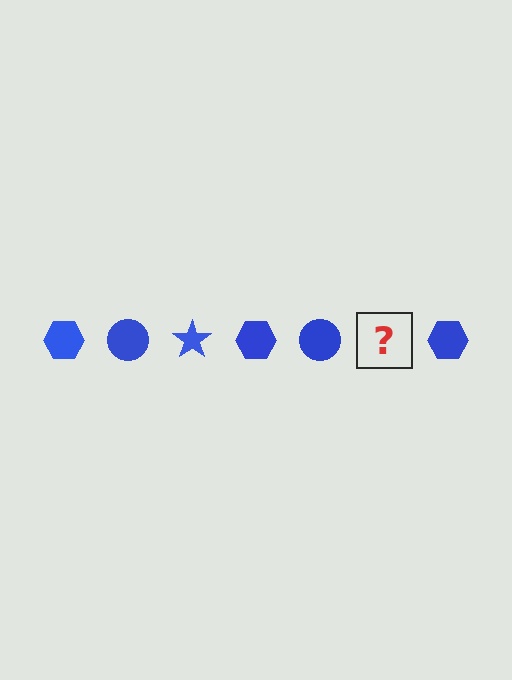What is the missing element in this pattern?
The missing element is a blue star.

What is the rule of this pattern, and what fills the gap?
The rule is that the pattern cycles through hexagon, circle, star shapes in blue. The gap should be filled with a blue star.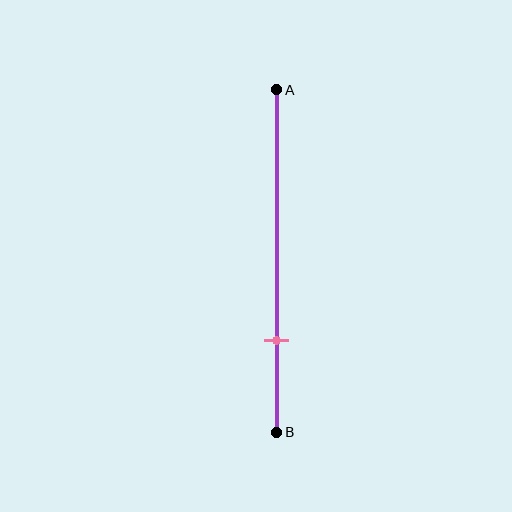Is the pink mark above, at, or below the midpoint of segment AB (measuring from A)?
The pink mark is below the midpoint of segment AB.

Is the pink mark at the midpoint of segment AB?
No, the mark is at about 75% from A, not at the 50% midpoint.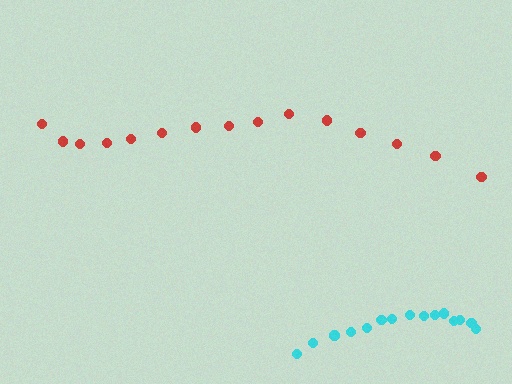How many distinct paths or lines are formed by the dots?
There are 2 distinct paths.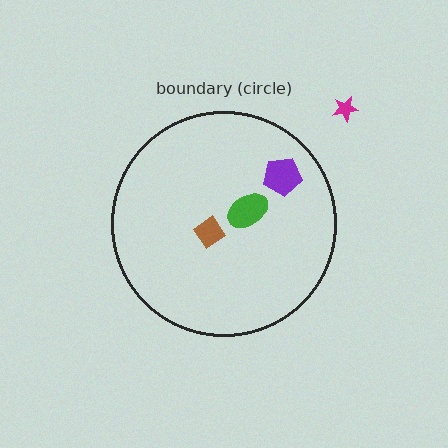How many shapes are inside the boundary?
3 inside, 1 outside.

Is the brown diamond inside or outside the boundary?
Inside.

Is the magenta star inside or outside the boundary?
Outside.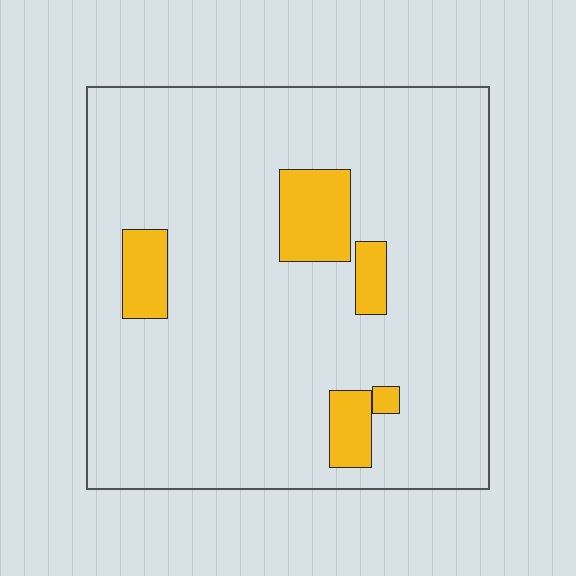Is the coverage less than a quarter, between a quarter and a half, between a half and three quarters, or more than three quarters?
Less than a quarter.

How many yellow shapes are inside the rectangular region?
5.